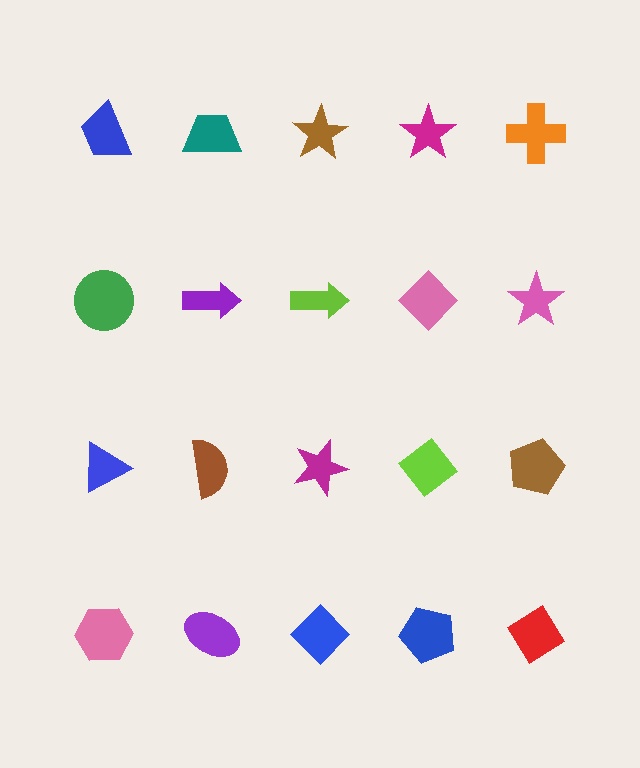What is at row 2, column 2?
A purple arrow.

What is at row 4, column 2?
A purple ellipse.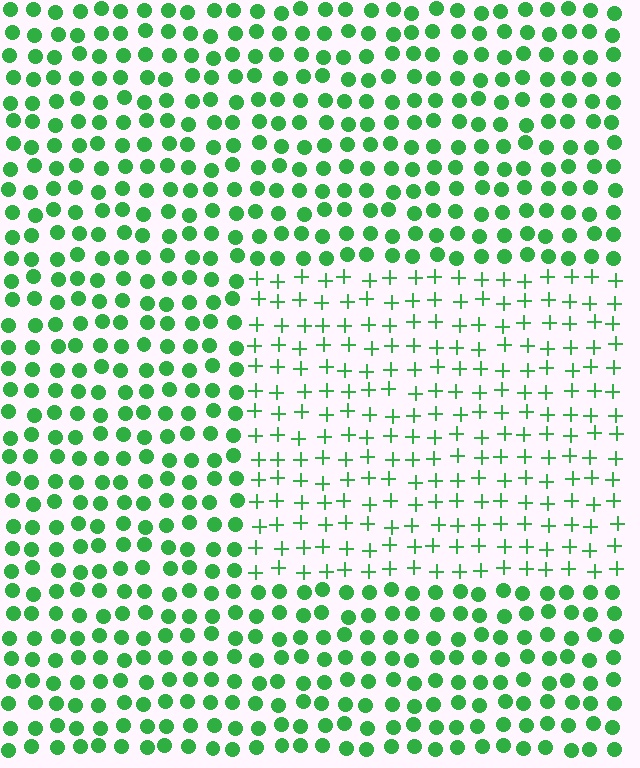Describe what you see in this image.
The image is filled with small green elements arranged in a uniform grid. A rectangle-shaped region contains plus signs, while the surrounding area contains circles. The boundary is defined purely by the change in element shape.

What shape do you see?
I see a rectangle.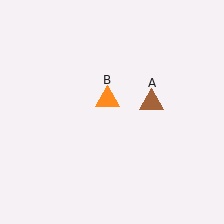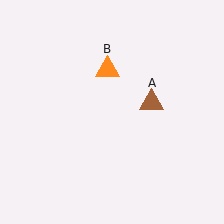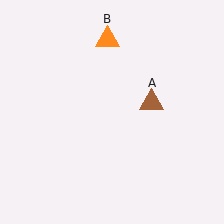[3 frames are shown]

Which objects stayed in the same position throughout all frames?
Brown triangle (object A) remained stationary.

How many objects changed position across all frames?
1 object changed position: orange triangle (object B).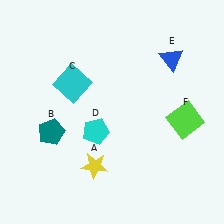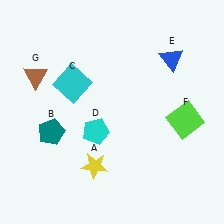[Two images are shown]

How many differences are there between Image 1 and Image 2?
There is 1 difference between the two images.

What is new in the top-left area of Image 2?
A brown triangle (G) was added in the top-left area of Image 2.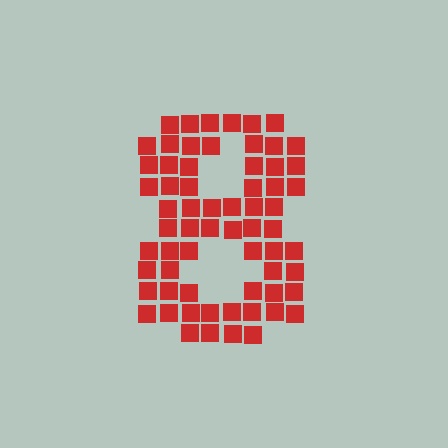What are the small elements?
The small elements are squares.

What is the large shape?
The large shape is the digit 8.